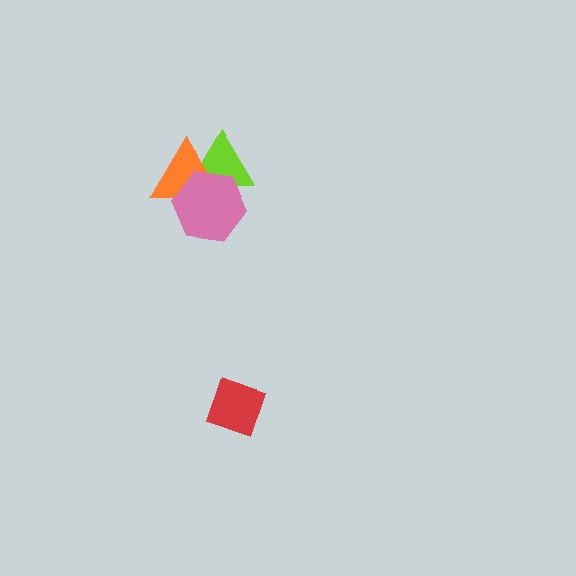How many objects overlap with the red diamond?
0 objects overlap with the red diamond.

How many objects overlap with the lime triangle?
2 objects overlap with the lime triangle.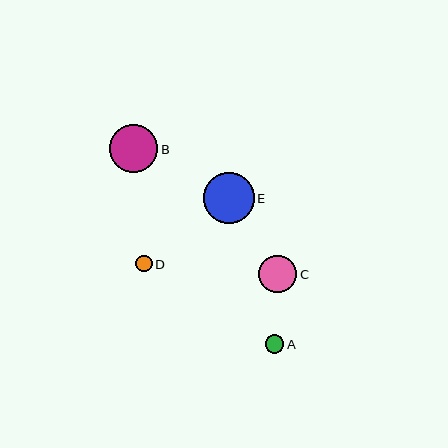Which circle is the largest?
Circle E is the largest with a size of approximately 51 pixels.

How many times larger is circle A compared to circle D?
Circle A is approximately 1.1 times the size of circle D.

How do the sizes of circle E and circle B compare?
Circle E and circle B are approximately the same size.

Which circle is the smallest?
Circle D is the smallest with a size of approximately 16 pixels.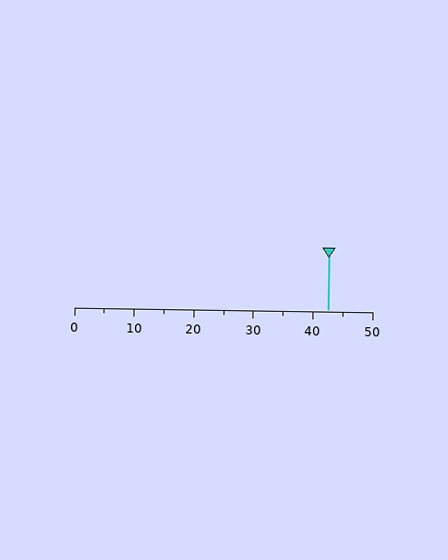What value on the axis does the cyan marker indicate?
The marker indicates approximately 42.5.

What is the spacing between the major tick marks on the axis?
The major ticks are spaced 10 apart.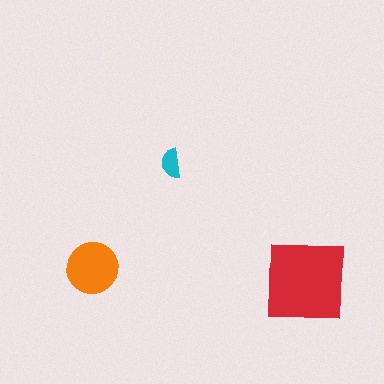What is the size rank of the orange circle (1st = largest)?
2nd.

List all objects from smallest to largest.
The cyan semicircle, the orange circle, the red square.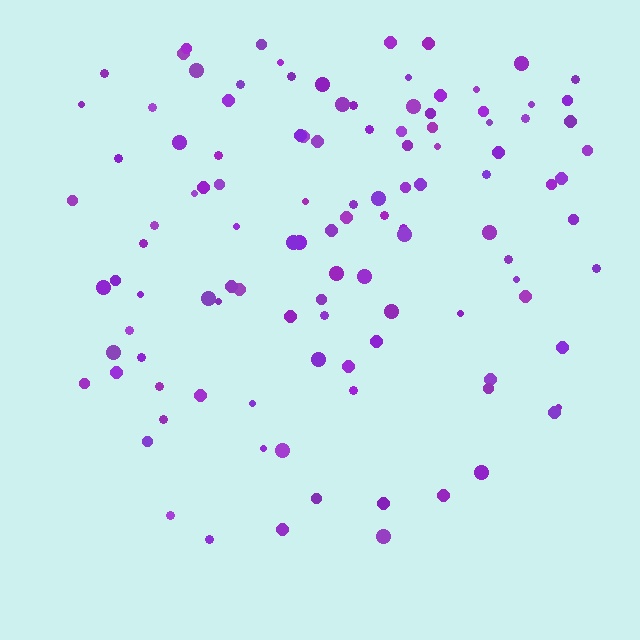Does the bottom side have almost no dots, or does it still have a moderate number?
Still a moderate number, just noticeably fewer than the top.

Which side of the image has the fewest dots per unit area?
The bottom.